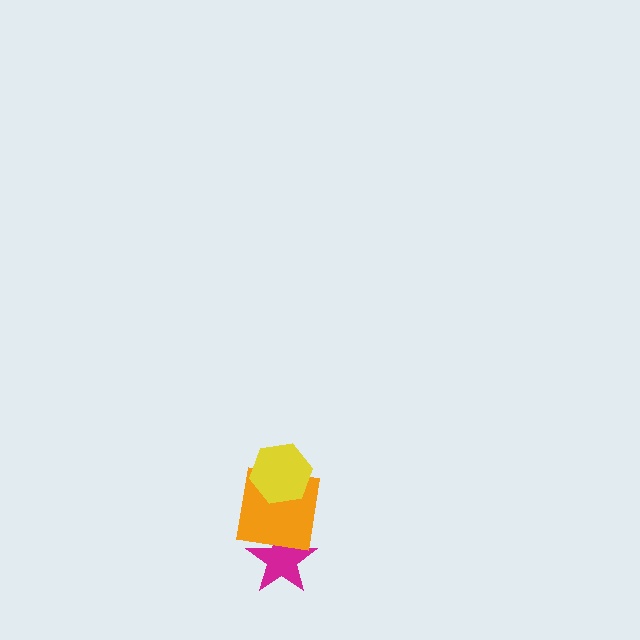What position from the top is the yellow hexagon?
The yellow hexagon is 1st from the top.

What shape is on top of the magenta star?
The orange square is on top of the magenta star.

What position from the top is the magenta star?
The magenta star is 3rd from the top.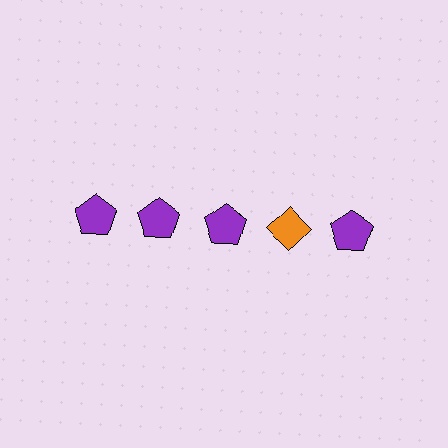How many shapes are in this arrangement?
There are 5 shapes arranged in a grid pattern.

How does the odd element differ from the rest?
It differs in both color (orange instead of purple) and shape (diamond instead of pentagon).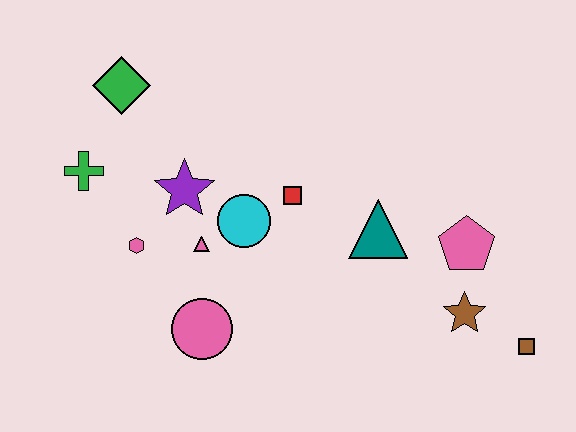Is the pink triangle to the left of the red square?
Yes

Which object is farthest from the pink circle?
The brown square is farthest from the pink circle.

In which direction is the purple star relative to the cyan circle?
The purple star is to the left of the cyan circle.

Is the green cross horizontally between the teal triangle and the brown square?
No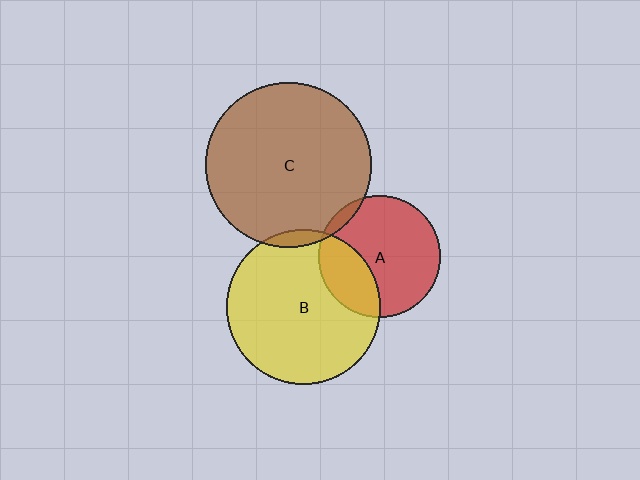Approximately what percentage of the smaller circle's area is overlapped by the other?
Approximately 30%.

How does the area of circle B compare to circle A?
Approximately 1.6 times.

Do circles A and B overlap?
Yes.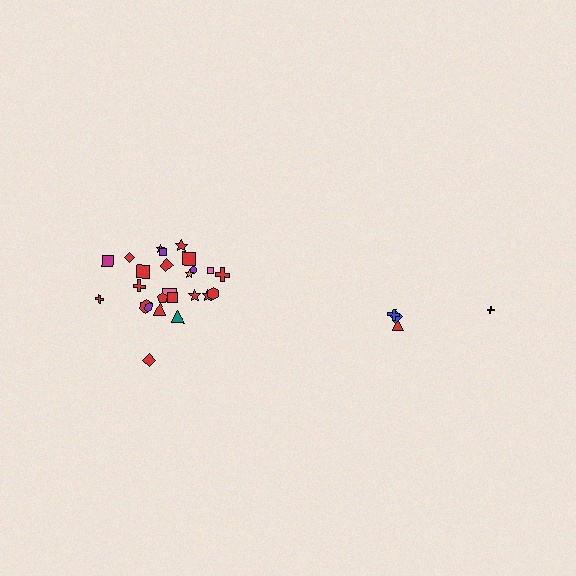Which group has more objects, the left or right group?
The left group.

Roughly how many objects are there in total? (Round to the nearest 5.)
Roughly 30 objects in total.